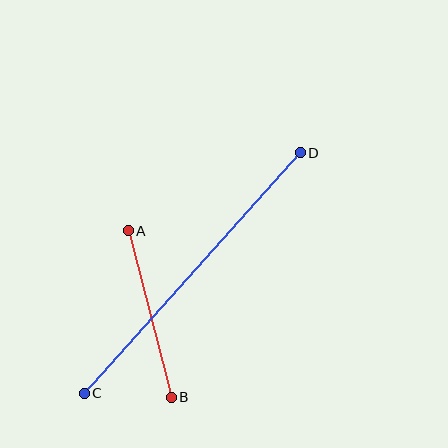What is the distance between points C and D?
The distance is approximately 323 pixels.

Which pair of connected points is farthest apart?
Points C and D are farthest apart.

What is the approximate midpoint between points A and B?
The midpoint is at approximately (150, 314) pixels.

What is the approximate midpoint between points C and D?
The midpoint is at approximately (192, 273) pixels.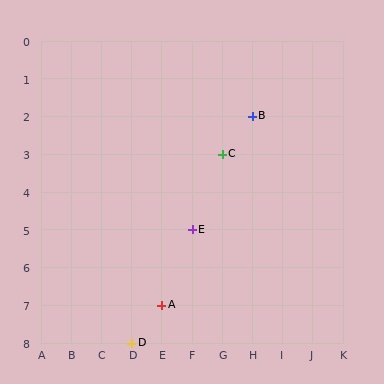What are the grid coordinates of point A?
Point A is at grid coordinates (E, 7).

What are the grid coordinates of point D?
Point D is at grid coordinates (D, 8).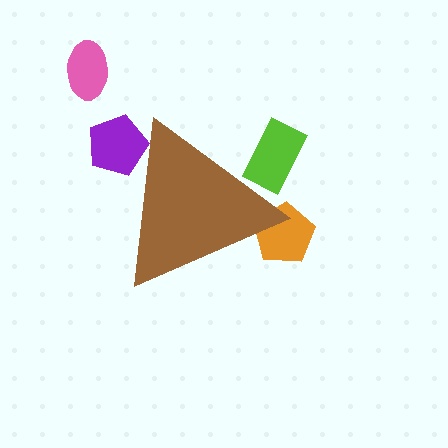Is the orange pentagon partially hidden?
Yes, the orange pentagon is partially hidden behind the brown triangle.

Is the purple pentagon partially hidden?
Yes, the purple pentagon is partially hidden behind the brown triangle.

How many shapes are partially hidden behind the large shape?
3 shapes are partially hidden.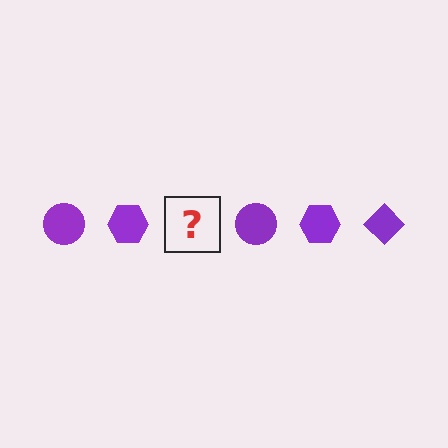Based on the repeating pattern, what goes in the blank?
The blank should be a purple diamond.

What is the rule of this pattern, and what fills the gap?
The rule is that the pattern cycles through circle, hexagon, diamond shapes in purple. The gap should be filled with a purple diamond.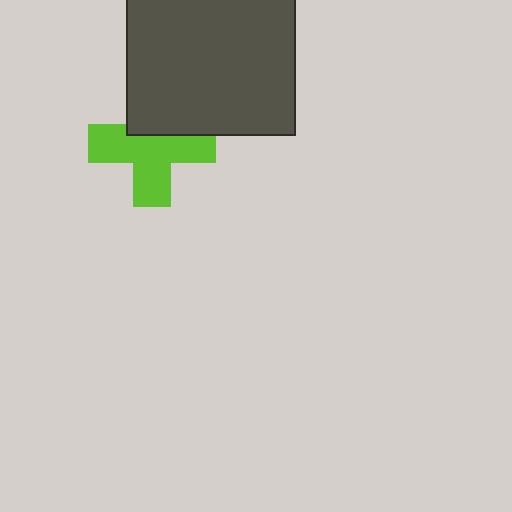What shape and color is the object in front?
The object in front is a dark gray square.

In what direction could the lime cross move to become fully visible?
The lime cross could move down. That would shift it out from behind the dark gray square entirely.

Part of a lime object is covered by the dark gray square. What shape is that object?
It is a cross.